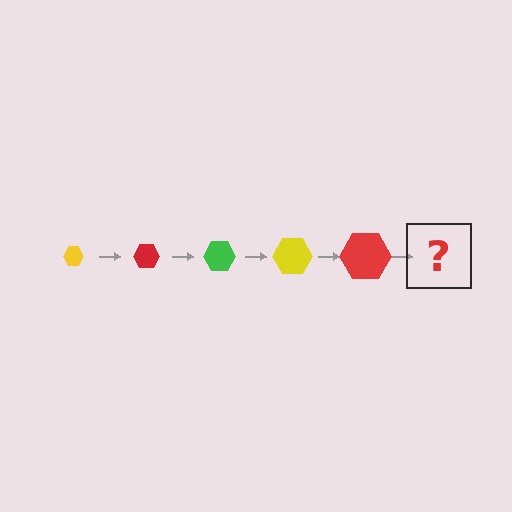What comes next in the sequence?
The next element should be a green hexagon, larger than the previous one.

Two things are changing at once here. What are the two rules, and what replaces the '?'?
The two rules are that the hexagon grows larger each step and the color cycles through yellow, red, and green. The '?' should be a green hexagon, larger than the previous one.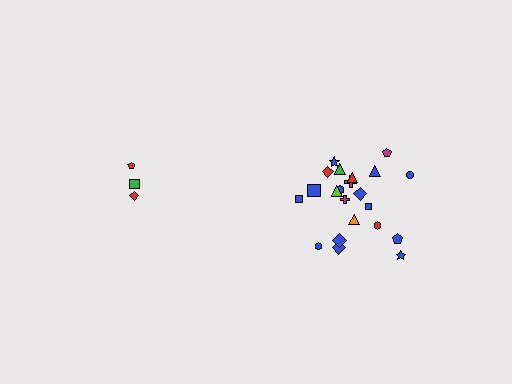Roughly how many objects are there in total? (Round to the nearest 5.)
Roughly 25 objects in total.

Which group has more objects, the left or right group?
The right group.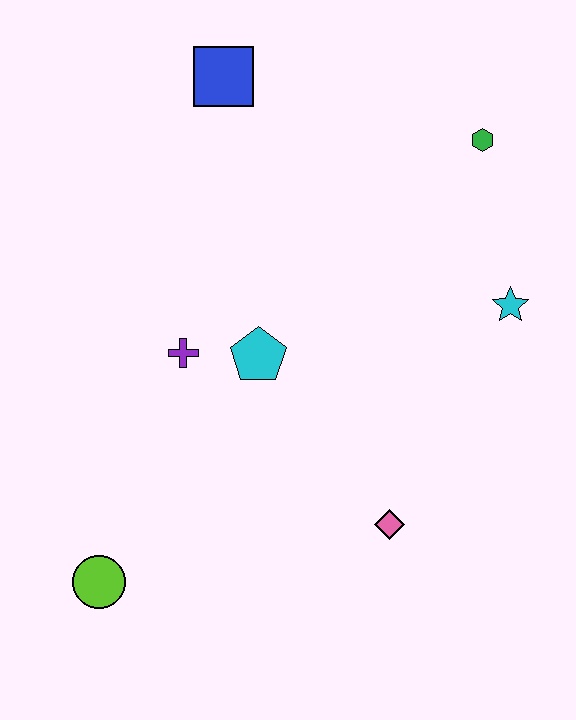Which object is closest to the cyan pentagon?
The purple cross is closest to the cyan pentagon.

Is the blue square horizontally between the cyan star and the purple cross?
Yes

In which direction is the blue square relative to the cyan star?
The blue square is to the left of the cyan star.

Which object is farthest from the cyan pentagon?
The green hexagon is farthest from the cyan pentagon.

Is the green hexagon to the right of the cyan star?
No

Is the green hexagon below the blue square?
Yes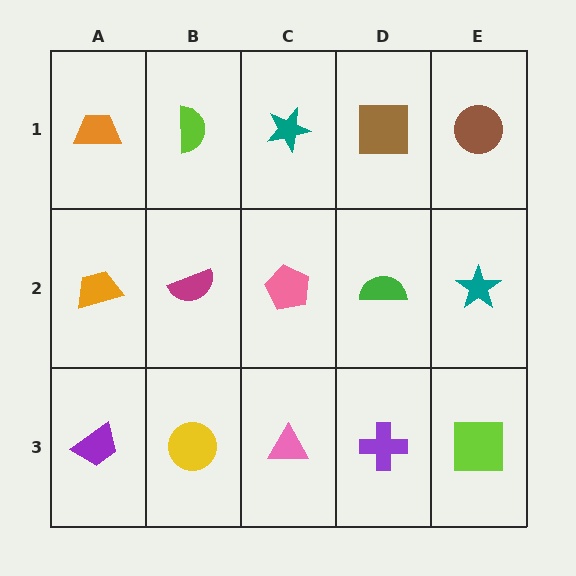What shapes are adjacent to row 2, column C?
A teal star (row 1, column C), a pink triangle (row 3, column C), a magenta semicircle (row 2, column B), a green semicircle (row 2, column D).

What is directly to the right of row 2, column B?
A pink pentagon.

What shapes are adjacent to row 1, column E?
A teal star (row 2, column E), a brown square (row 1, column D).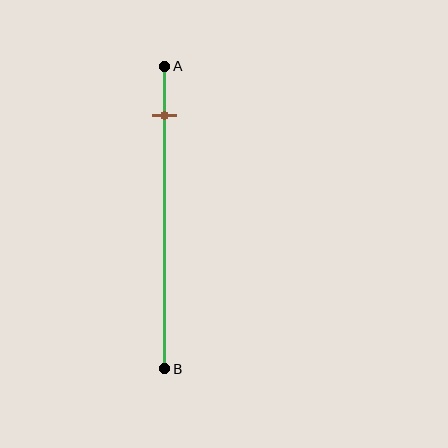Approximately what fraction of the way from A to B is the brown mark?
The brown mark is approximately 15% of the way from A to B.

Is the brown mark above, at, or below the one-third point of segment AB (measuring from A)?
The brown mark is above the one-third point of segment AB.